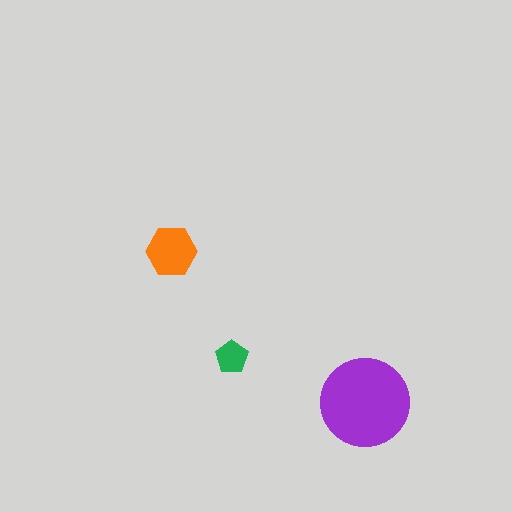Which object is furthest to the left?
The orange hexagon is leftmost.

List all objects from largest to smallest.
The purple circle, the orange hexagon, the green pentagon.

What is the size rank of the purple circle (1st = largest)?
1st.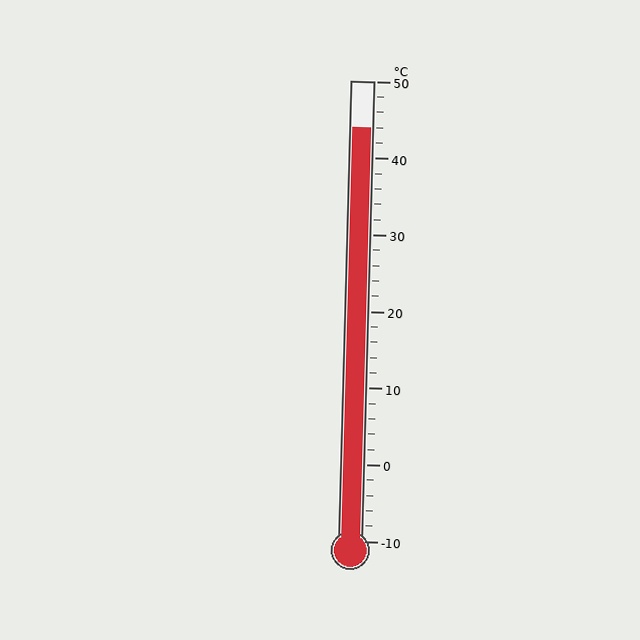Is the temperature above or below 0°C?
The temperature is above 0°C.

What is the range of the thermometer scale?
The thermometer scale ranges from -10°C to 50°C.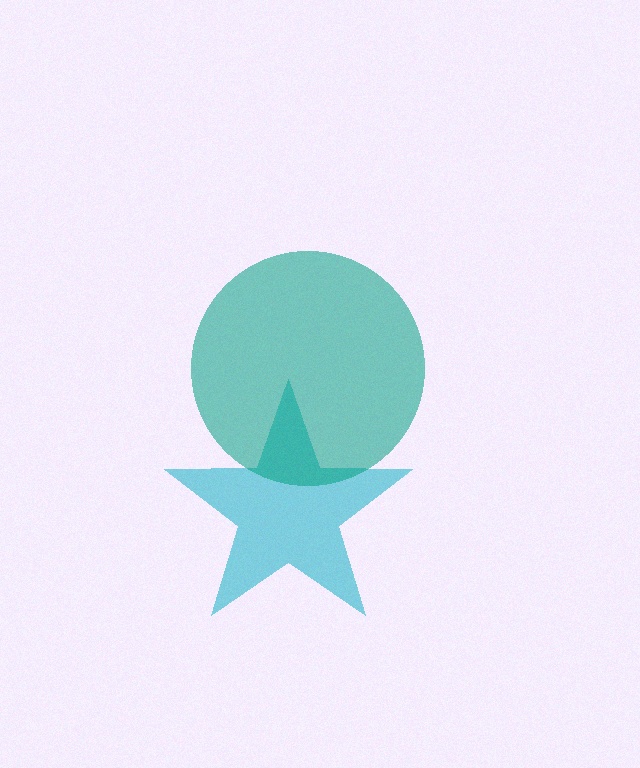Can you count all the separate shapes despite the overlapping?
Yes, there are 2 separate shapes.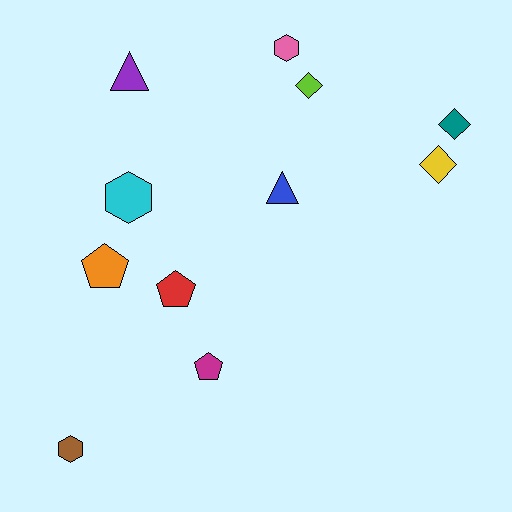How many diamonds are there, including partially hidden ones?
There are 3 diamonds.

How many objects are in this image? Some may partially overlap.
There are 11 objects.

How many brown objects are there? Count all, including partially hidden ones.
There is 1 brown object.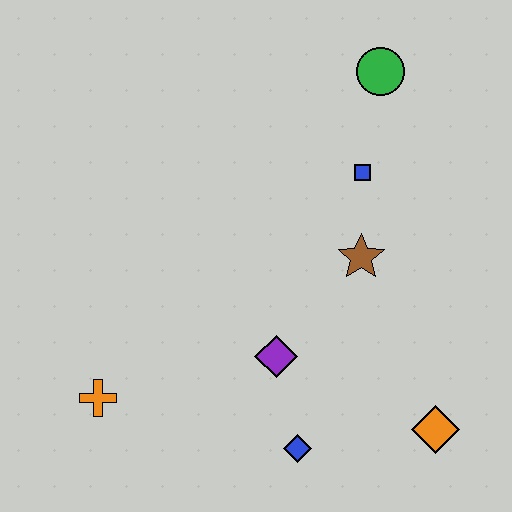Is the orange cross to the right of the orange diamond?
No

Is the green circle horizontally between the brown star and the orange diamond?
Yes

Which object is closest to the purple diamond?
The blue diamond is closest to the purple diamond.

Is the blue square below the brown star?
No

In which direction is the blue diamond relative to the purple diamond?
The blue diamond is below the purple diamond.